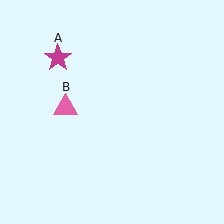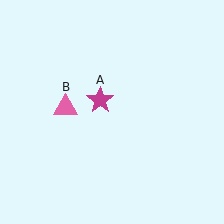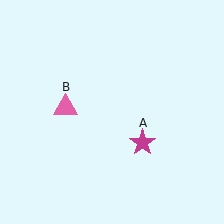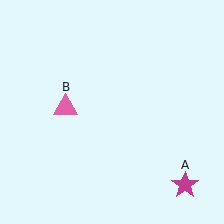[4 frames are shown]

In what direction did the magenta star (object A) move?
The magenta star (object A) moved down and to the right.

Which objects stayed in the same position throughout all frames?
Pink triangle (object B) remained stationary.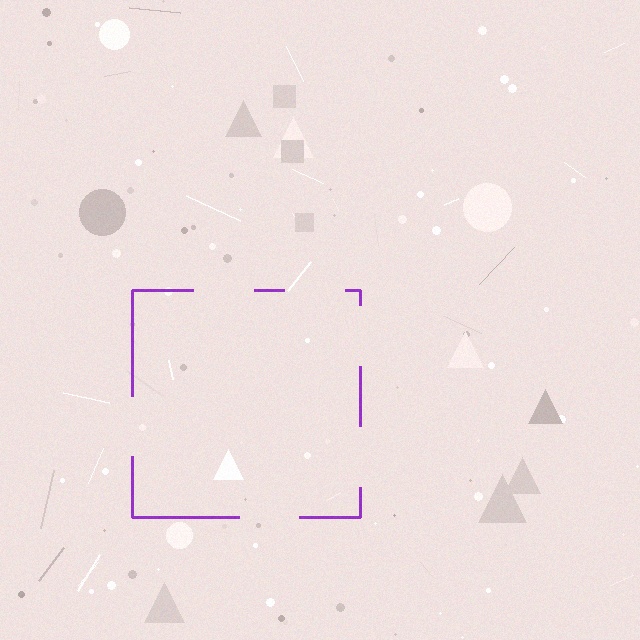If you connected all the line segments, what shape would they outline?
They would outline a square.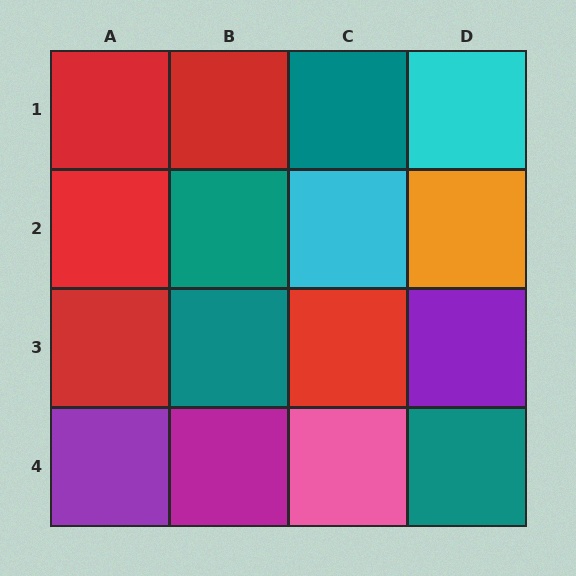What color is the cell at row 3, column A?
Red.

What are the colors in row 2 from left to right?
Red, teal, cyan, orange.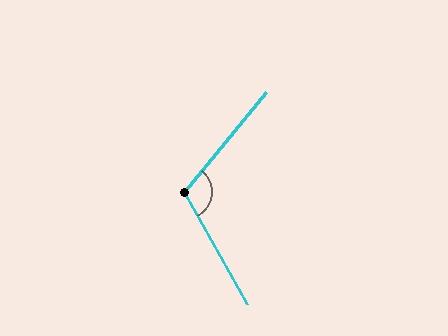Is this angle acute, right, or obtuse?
It is obtuse.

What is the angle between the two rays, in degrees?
Approximately 111 degrees.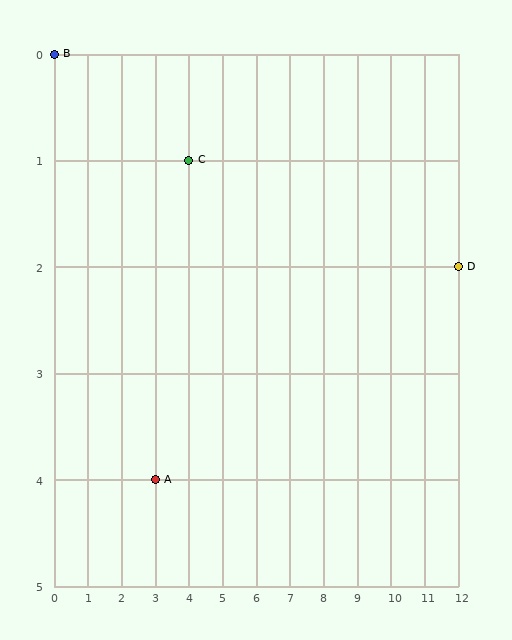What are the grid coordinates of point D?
Point D is at grid coordinates (12, 2).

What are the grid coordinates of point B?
Point B is at grid coordinates (0, 0).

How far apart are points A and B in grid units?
Points A and B are 3 columns and 4 rows apart (about 5.0 grid units diagonally).